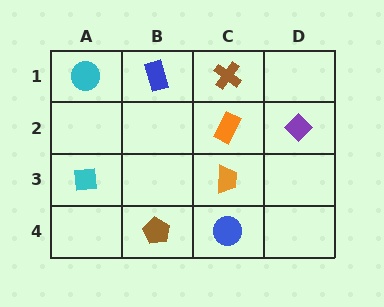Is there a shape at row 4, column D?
No, that cell is empty.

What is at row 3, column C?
An orange trapezoid.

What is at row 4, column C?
A blue circle.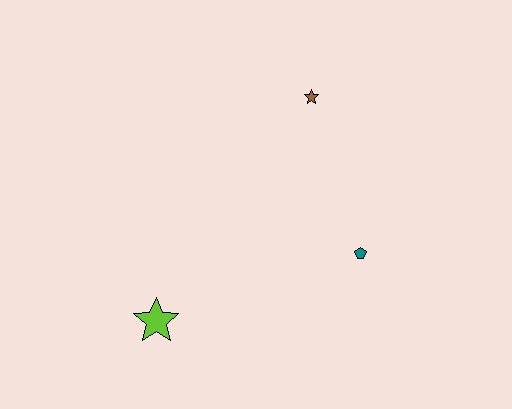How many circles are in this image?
There are no circles.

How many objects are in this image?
There are 3 objects.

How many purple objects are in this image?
There are no purple objects.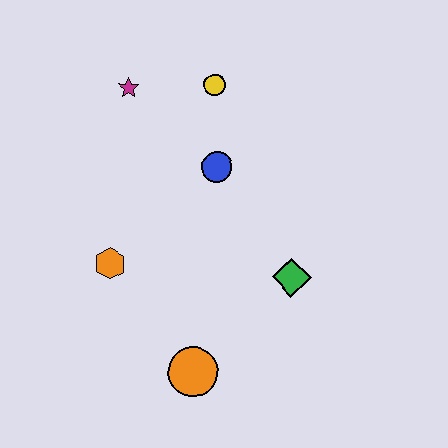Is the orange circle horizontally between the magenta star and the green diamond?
Yes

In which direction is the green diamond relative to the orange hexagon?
The green diamond is to the right of the orange hexagon.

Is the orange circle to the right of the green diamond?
No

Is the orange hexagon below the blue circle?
Yes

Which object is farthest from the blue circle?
The orange circle is farthest from the blue circle.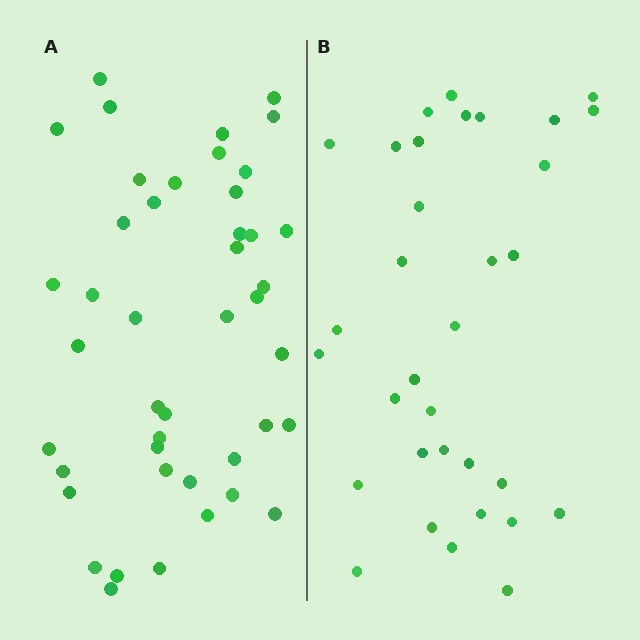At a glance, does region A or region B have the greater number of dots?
Region A (the left region) has more dots.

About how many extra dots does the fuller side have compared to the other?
Region A has roughly 12 or so more dots than region B.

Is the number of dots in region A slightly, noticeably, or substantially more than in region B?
Region A has noticeably more, but not dramatically so. The ratio is roughly 1.3 to 1.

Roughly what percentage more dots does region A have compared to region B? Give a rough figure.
About 35% more.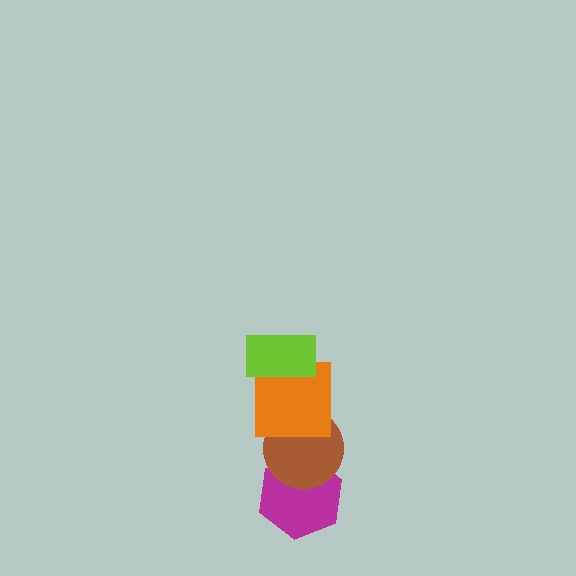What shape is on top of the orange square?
The lime rectangle is on top of the orange square.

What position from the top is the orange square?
The orange square is 2nd from the top.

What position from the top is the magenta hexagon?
The magenta hexagon is 4th from the top.